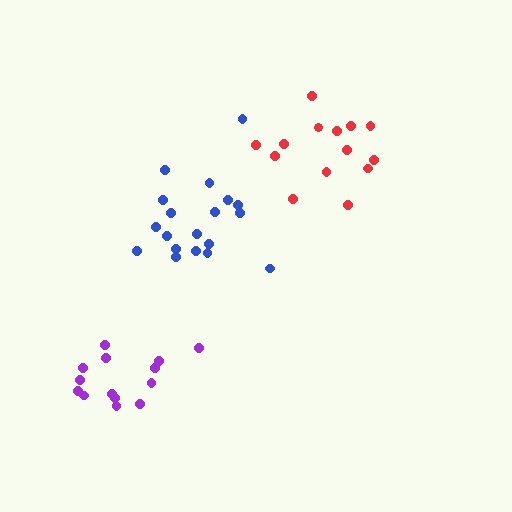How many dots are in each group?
Group 1: 14 dots, Group 2: 19 dots, Group 3: 14 dots (47 total).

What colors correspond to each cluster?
The clusters are colored: red, blue, purple.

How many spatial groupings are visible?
There are 3 spatial groupings.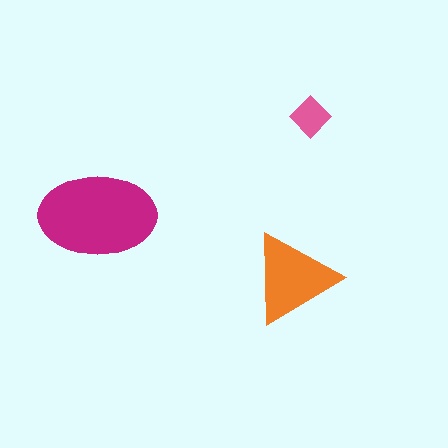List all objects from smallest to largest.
The pink diamond, the orange triangle, the magenta ellipse.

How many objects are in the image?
There are 3 objects in the image.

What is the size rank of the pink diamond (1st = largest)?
3rd.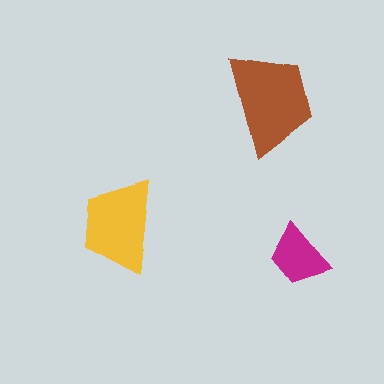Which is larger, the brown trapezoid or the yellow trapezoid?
The brown one.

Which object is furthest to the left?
The yellow trapezoid is leftmost.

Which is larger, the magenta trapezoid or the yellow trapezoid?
The yellow one.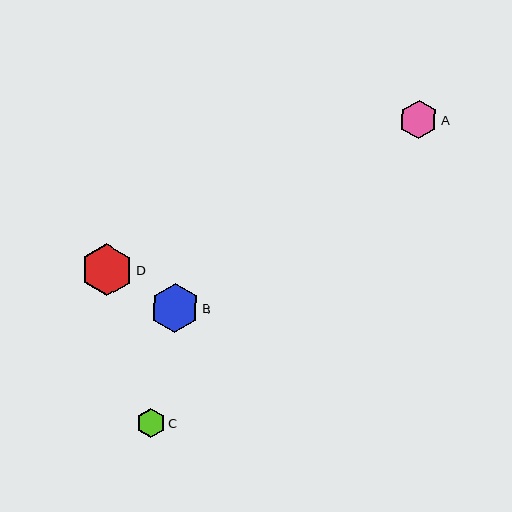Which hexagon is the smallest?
Hexagon C is the smallest with a size of approximately 29 pixels.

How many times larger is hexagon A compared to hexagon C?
Hexagon A is approximately 1.3 times the size of hexagon C.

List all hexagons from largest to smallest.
From largest to smallest: D, B, A, C.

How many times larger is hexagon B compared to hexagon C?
Hexagon B is approximately 1.7 times the size of hexagon C.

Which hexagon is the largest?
Hexagon D is the largest with a size of approximately 52 pixels.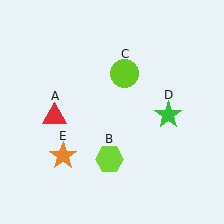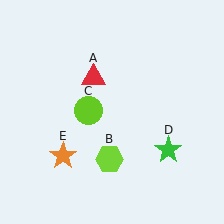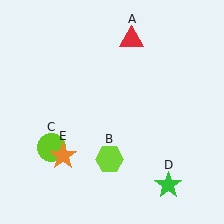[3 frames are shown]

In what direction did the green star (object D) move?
The green star (object D) moved down.